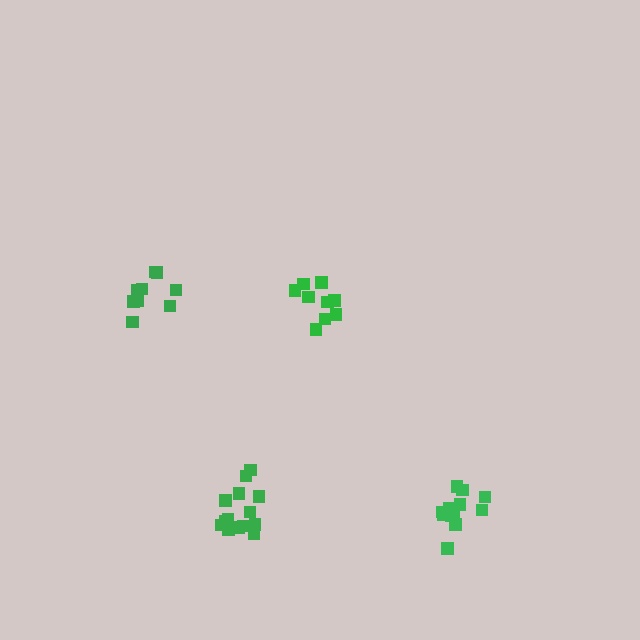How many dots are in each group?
Group 1: 14 dots, Group 2: 12 dots, Group 3: 9 dots, Group 4: 9 dots (44 total).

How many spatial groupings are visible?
There are 4 spatial groupings.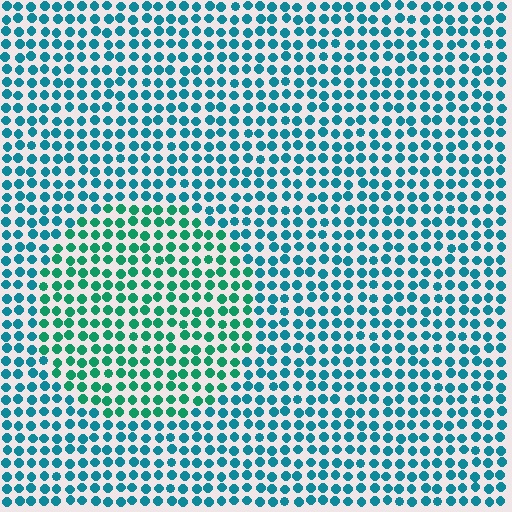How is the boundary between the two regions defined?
The boundary is defined purely by a slight shift in hue (about 32 degrees). Spacing, size, and orientation are identical on both sides.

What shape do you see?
I see a circle.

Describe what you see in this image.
The image is filled with small teal elements in a uniform arrangement. A circle-shaped region is visible where the elements are tinted to a slightly different hue, forming a subtle color boundary.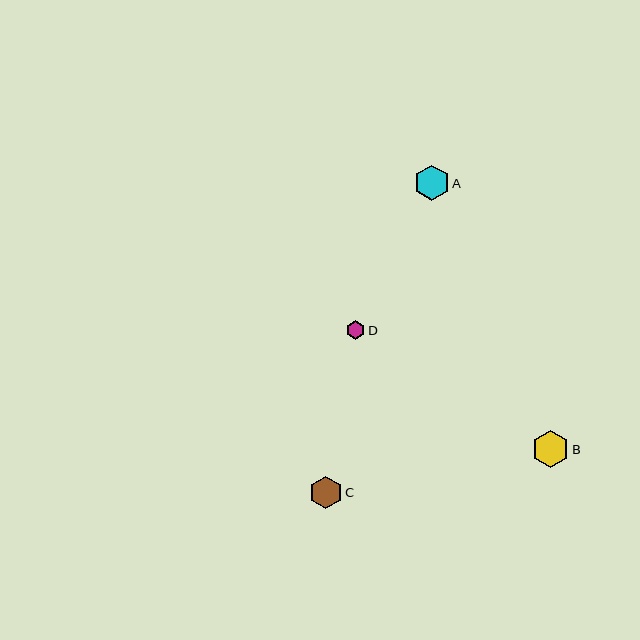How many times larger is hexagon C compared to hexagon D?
Hexagon C is approximately 1.7 times the size of hexagon D.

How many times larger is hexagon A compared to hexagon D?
Hexagon A is approximately 1.9 times the size of hexagon D.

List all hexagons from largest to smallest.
From largest to smallest: B, A, C, D.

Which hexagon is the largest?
Hexagon B is the largest with a size of approximately 37 pixels.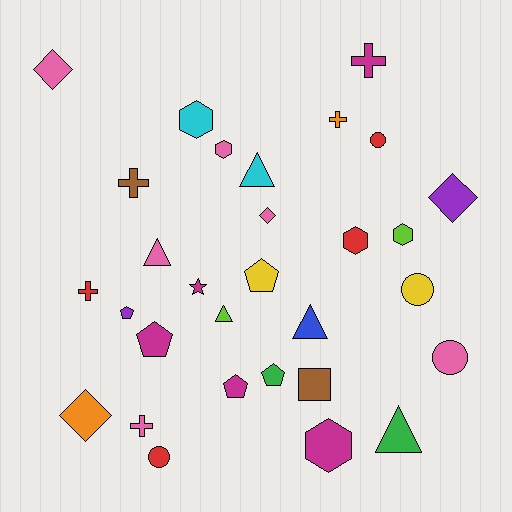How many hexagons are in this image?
There are 5 hexagons.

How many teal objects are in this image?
There are no teal objects.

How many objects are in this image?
There are 30 objects.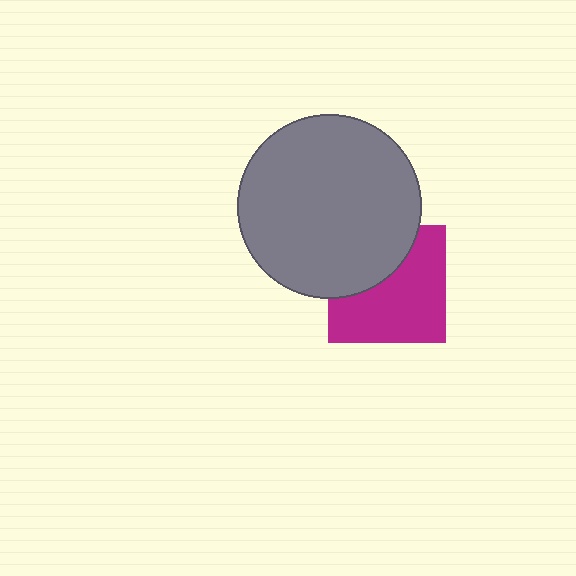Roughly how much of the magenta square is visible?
About half of it is visible (roughly 63%).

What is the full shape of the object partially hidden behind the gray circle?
The partially hidden object is a magenta square.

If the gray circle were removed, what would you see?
You would see the complete magenta square.